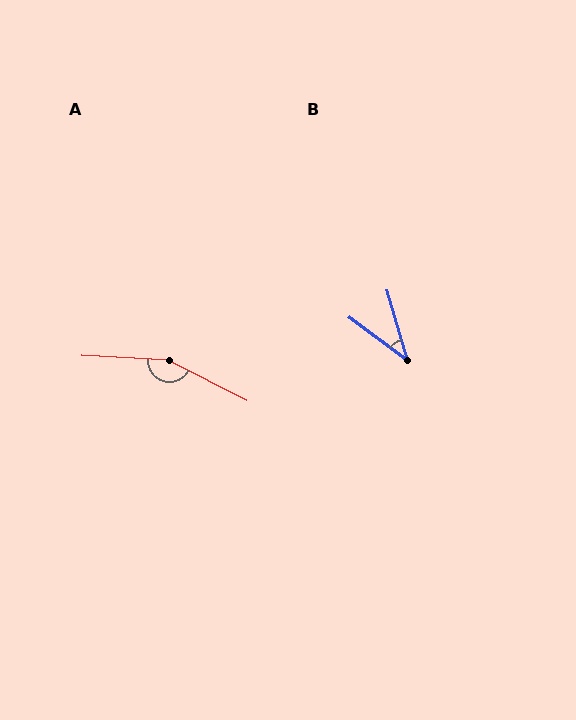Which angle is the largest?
A, at approximately 156 degrees.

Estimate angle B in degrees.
Approximately 37 degrees.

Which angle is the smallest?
B, at approximately 37 degrees.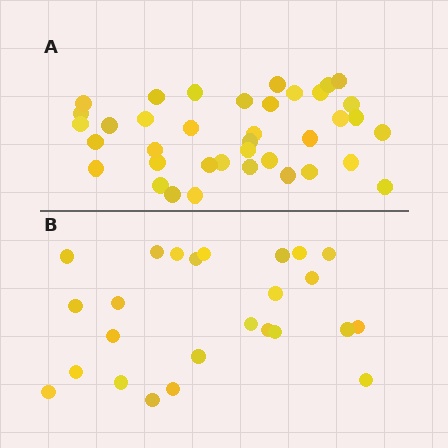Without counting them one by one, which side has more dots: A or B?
Region A (the top region) has more dots.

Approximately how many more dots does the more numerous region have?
Region A has approximately 15 more dots than region B.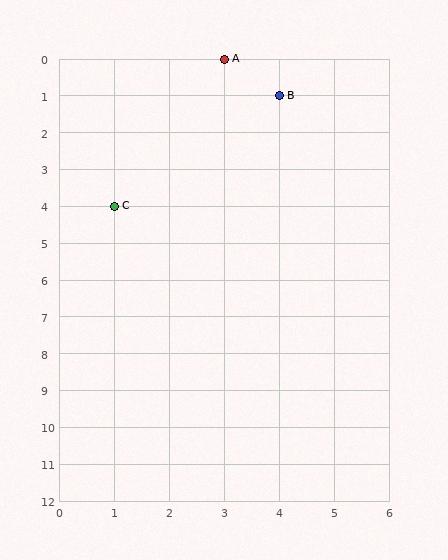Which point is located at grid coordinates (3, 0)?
Point A is at (3, 0).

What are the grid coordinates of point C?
Point C is at grid coordinates (1, 4).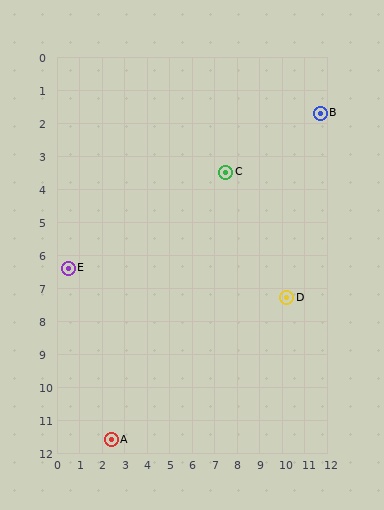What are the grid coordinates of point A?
Point A is at approximately (2.4, 11.6).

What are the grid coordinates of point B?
Point B is at approximately (11.7, 1.7).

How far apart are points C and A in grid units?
Points C and A are about 9.6 grid units apart.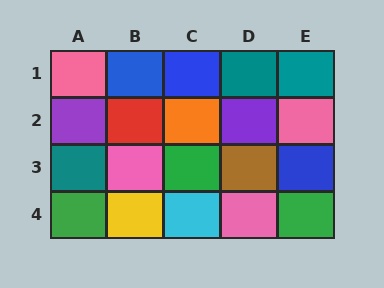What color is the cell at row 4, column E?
Green.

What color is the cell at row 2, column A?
Purple.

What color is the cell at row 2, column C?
Orange.